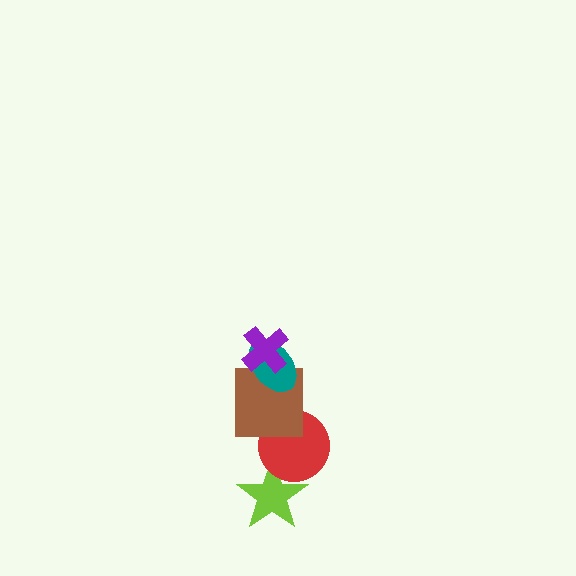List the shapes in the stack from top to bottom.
From top to bottom: the purple cross, the teal ellipse, the brown square, the red circle, the lime star.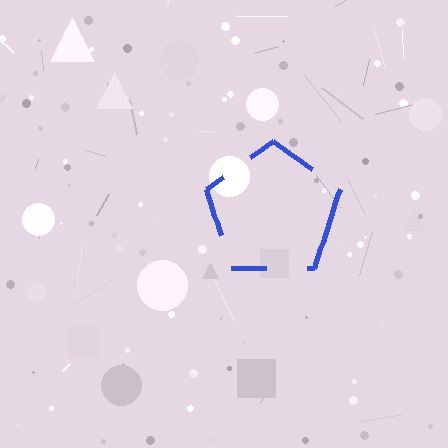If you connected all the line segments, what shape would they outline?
They would outline a pentagon.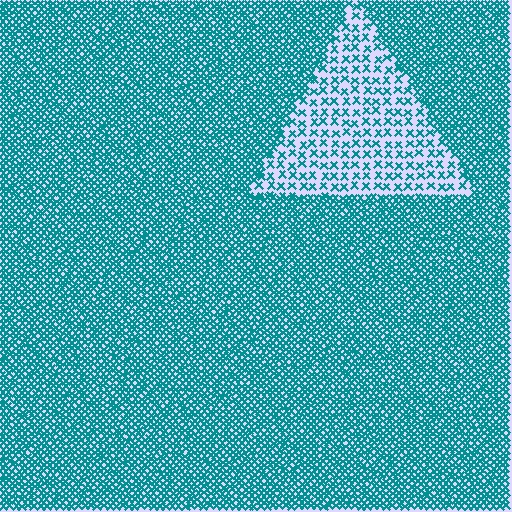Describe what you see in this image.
The image contains small teal elements arranged at two different densities. A triangle-shaped region is visible where the elements are less densely packed than the surrounding area.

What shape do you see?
I see a triangle.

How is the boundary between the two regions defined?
The boundary is defined by a change in element density (approximately 2.9x ratio). All elements are the same color, size, and shape.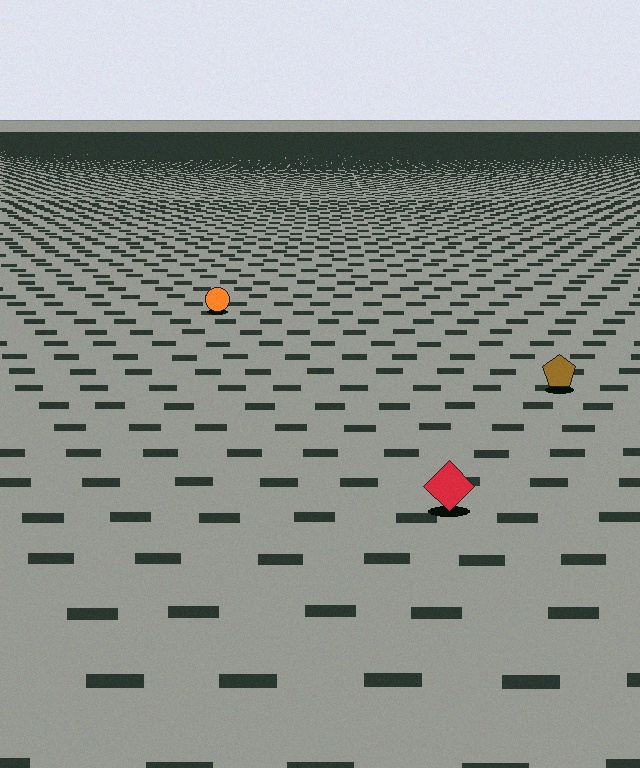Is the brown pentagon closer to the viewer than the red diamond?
No. The red diamond is closer — you can tell from the texture gradient: the ground texture is coarser near it.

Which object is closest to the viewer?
The red diamond is closest. The texture marks near it are larger and more spread out.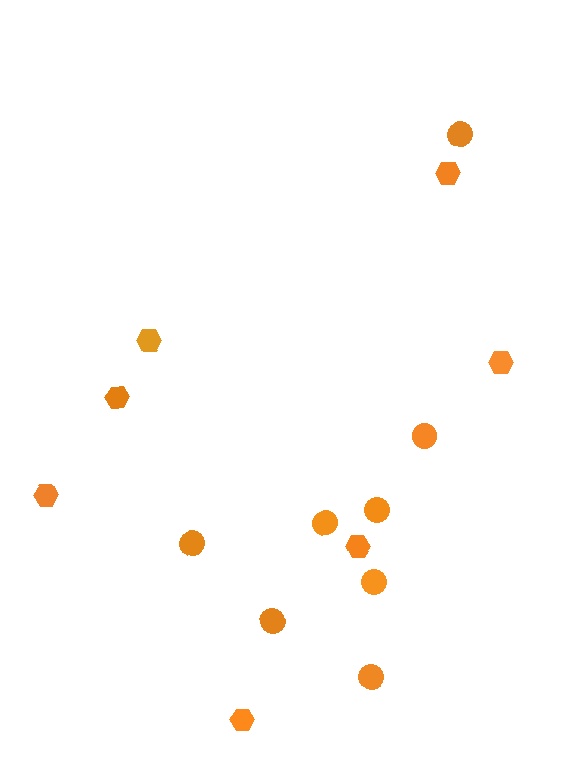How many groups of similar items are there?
There are 2 groups: one group of circles (8) and one group of hexagons (7).